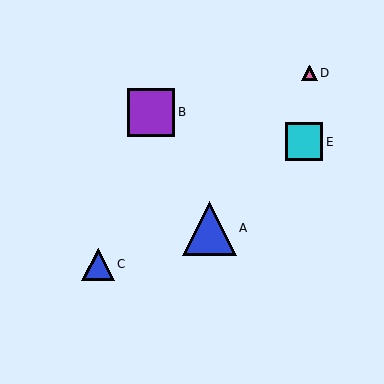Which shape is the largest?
The blue triangle (labeled A) is the largest.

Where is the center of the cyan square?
The center of the cyan square is at (304, 142).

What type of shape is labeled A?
Shape A is a blue triangle.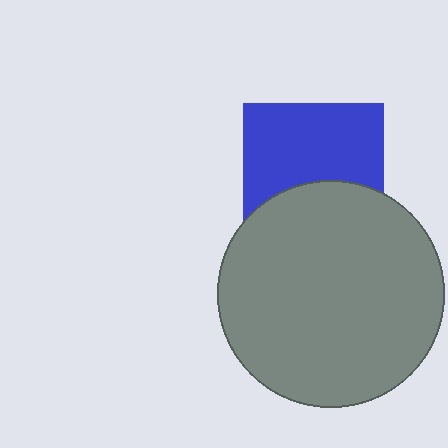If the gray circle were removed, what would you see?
You would see the complete blue square.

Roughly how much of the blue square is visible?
About half of it is visible (roughly 60%).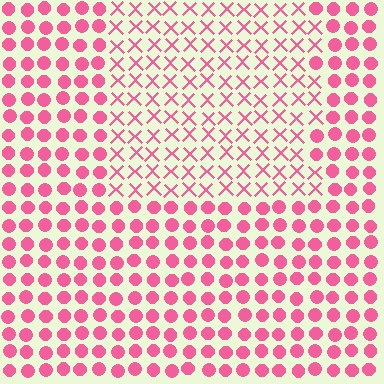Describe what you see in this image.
The image is filled with small pink elements arranged in a uniform grid. A rectangle-shaped region contains X marks, while the surrounding area contains circles. The boundary is defined purely by the change in element shape.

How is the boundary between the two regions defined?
The boundary is defined by a change in element shape: X marks inside vs. circles outside. All elements share the same color and spacing.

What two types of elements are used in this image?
The image uses X marks inside the rectangle region and circles outside it.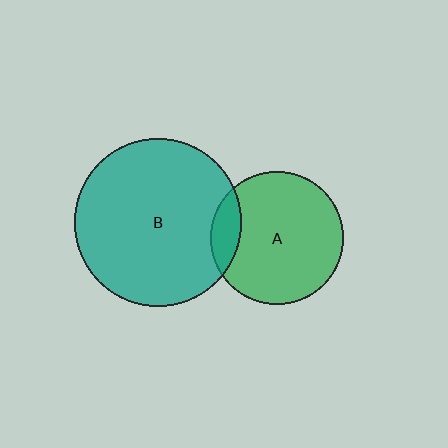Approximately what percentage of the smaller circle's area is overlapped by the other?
Approximately 15%.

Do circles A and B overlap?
Yes.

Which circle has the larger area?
Circle B (teal).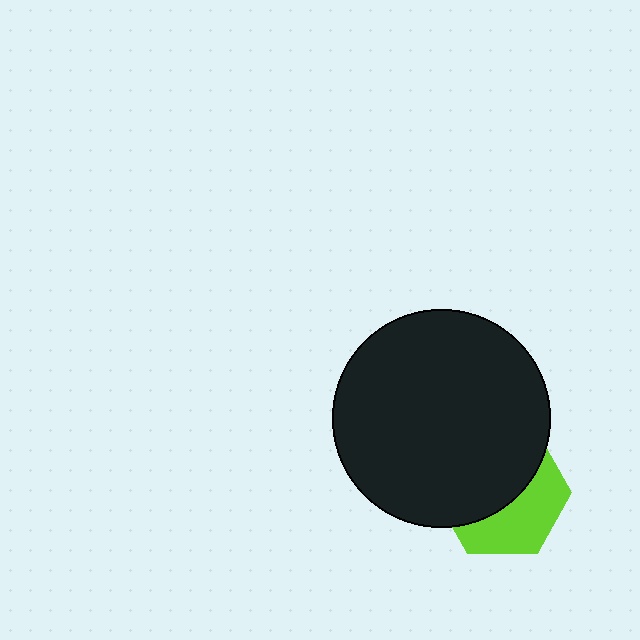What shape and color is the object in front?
The object in front is a black circle.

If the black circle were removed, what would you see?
You would see the complete lime hexagon.